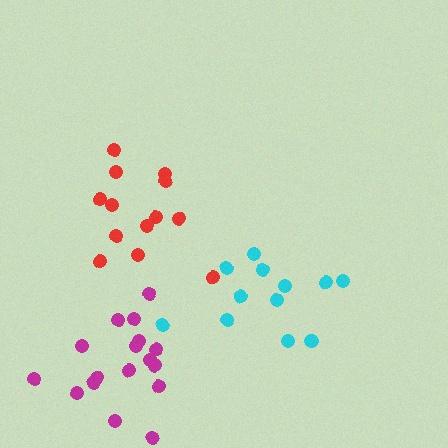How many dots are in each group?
Group 1: 12 dots, Group 2: 17 dots, Group 3: 13 dots (42 total).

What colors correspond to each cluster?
The clusters are colored: cyan, magenta, red.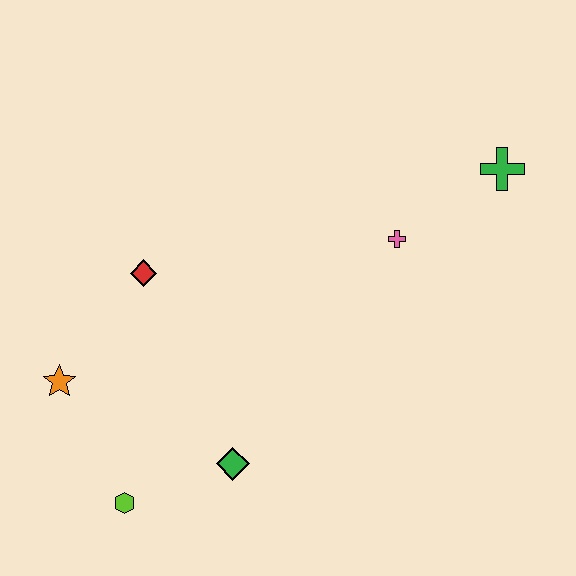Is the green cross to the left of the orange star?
No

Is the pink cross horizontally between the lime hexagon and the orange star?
No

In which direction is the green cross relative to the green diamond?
The green cross is above the green diamond.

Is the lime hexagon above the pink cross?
No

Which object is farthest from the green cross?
The lime hexagon is farthest from the green cross.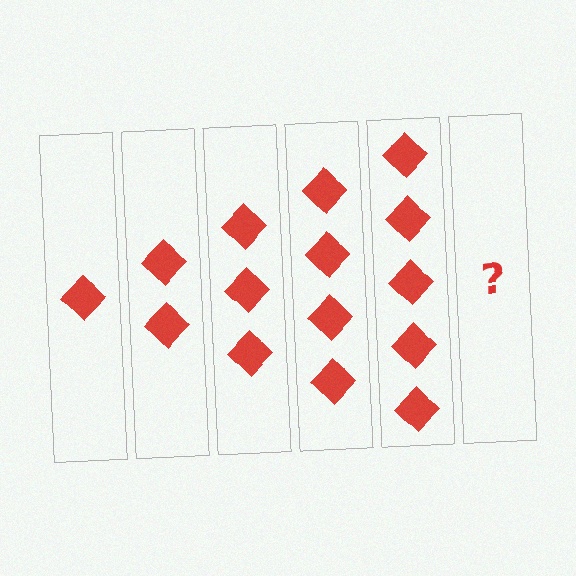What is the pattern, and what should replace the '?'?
The pattern is that each step adds one more diamond. The '?' should be 6 diamonds.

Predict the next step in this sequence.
The next step is 6 diamonds.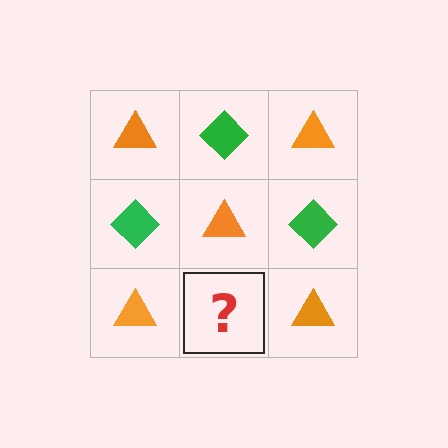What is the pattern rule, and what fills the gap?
The rule is that it alternates orange triangle and green diamond in a checkerboard pattern. The gap should be filled with a green diamond.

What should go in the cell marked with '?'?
The missing cell should contain a green diamond.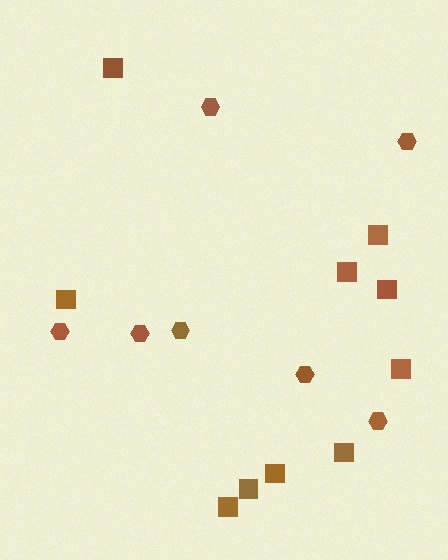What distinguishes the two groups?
There are 2 groups: one group of squares (10) and one group of hexagons (7).